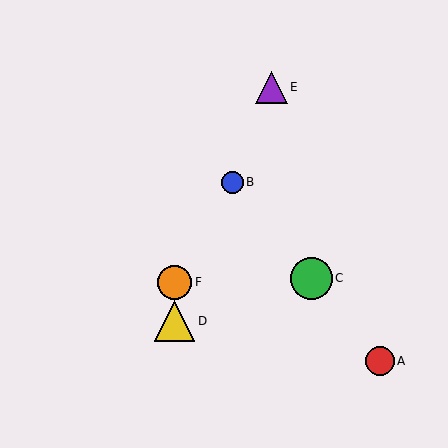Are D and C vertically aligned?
No, D is at x≈174 and C is at x≈311.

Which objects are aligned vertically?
Objects D, F are aligned vertically.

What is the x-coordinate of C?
Object C is at x≈311.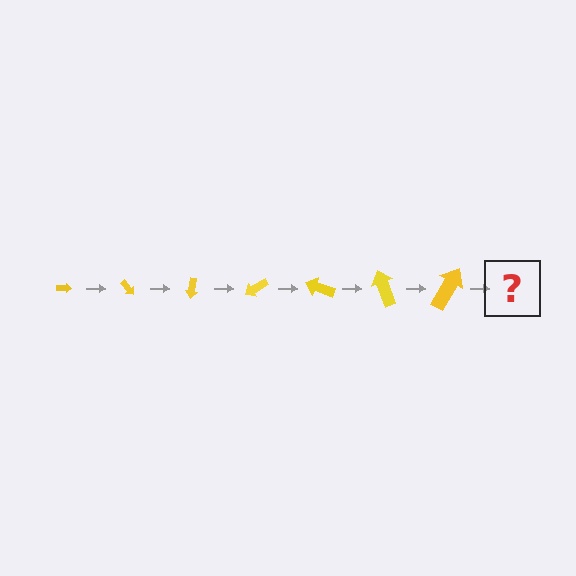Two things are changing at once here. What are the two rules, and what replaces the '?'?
The two rules are that the arrow grows larger each step and it rotates 50 degrees each step. The '?' should be an arrow, larger than the previous one and rotated 350 degrees from the start.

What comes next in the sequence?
The next element should be an arrow, larger than the previous one and rotated 350 degrees from the start.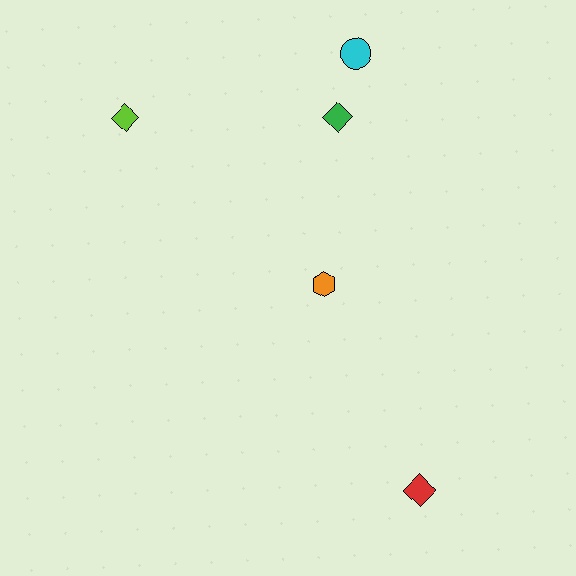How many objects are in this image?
There are 5 objects.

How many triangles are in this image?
There are no triangles.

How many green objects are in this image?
There is 1 green object.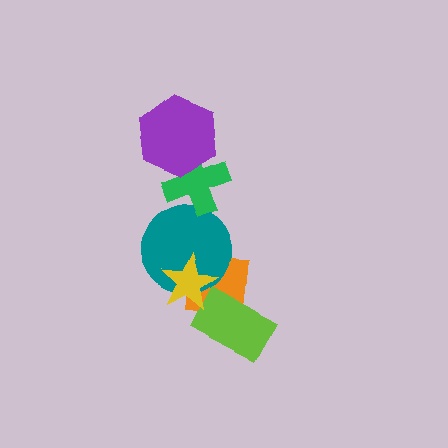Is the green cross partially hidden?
Yes, it is partially covered by another shape.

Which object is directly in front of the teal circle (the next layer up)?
The yellow star is directly in front of the teal circle.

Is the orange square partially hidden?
Yes, it is partially covered by another shape.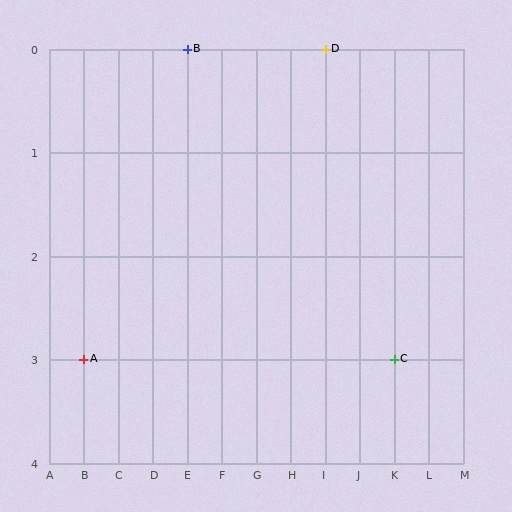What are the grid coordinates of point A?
Point A is at grid coordinates (B, 3).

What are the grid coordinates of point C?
Point C is at grid coordinates (K, 3).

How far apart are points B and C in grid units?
Points B and C are 6 columns and 3 rows apart (about 6.7 grid units diagonally).